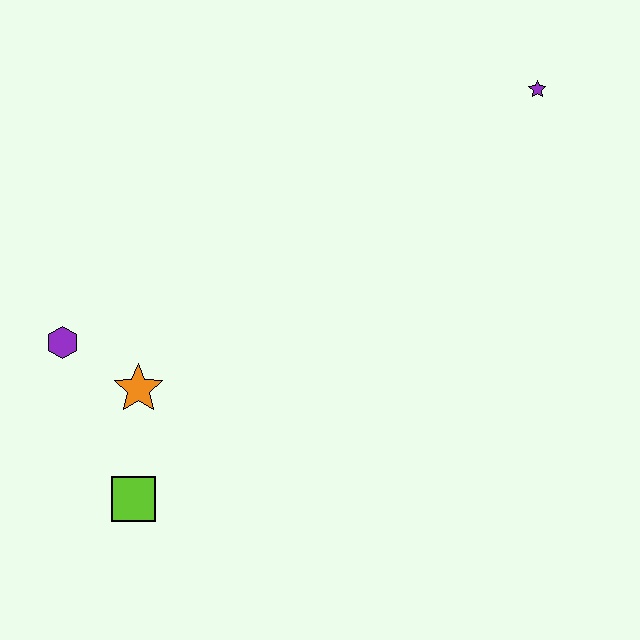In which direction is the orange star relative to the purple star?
The orange star is to the left of the purple star.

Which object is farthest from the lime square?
The purple star is farthest from the lime square.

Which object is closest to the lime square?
The orange star is closest to the lime square.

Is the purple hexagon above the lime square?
Yes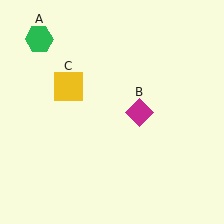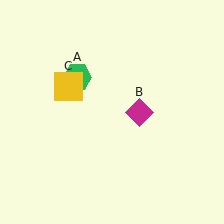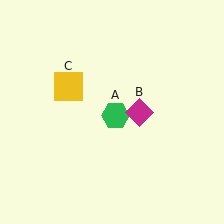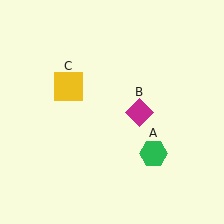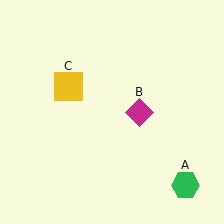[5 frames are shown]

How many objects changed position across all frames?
1 object changed position: green hexagon (object A).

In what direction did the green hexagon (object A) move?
The green hexagon (object A) moved down and to the right.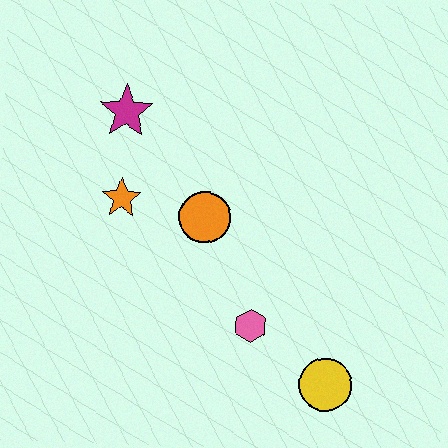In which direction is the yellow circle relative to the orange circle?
The yellow circle is below the orange circle.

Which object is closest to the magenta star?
The orange star is closest to the magenta star.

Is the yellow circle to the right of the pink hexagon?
Yes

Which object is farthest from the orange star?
The yellow circle is farthest from the orange star.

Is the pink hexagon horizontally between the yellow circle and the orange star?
Yes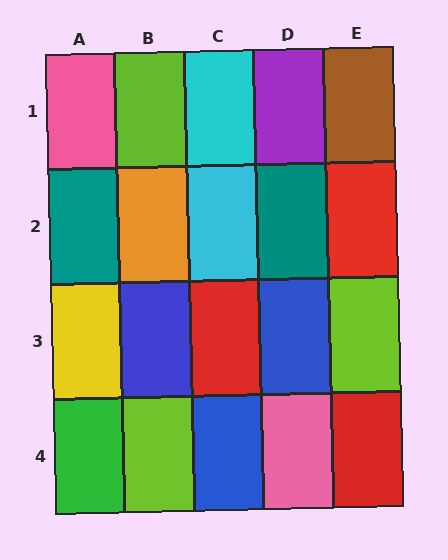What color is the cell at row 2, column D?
Teal.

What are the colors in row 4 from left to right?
Green, lime, blue, pink, red.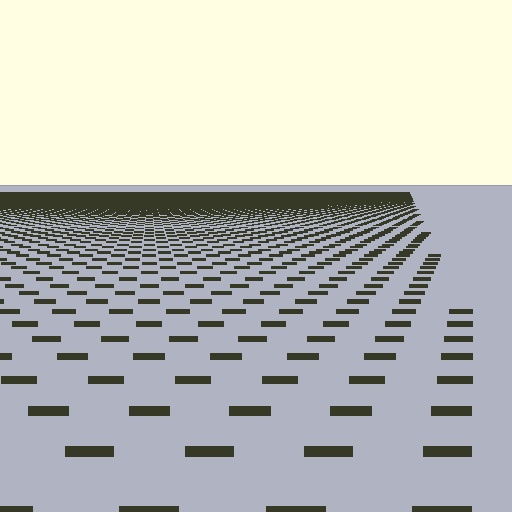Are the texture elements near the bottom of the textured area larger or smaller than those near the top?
Larger. Near the bottom, elements are closer to the viewer and appear at a bigger on-screen size.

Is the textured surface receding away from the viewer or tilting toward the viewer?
The surface is receding away from the viewer. Texture elements get smaller and denser toward the top.